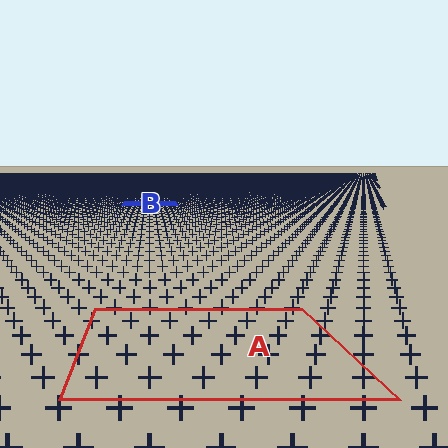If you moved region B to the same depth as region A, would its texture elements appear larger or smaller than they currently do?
They would appear larger. At a closer depth, the same texture elements are projected at a bigger on-screen size.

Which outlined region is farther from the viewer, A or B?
Region B is farther from the viewer — the texture elements inside it appear smaller and more densely packed.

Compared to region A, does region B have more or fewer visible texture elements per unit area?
Region B has more texture elements per unit area — they are packed more densely because it is farther away.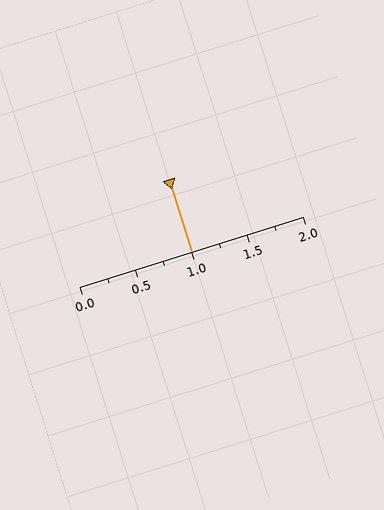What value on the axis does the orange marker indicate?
The marker indicates approximately 1.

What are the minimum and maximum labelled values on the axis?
The axis runs from 0.0 to 2.0.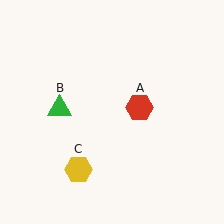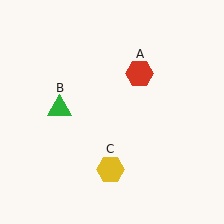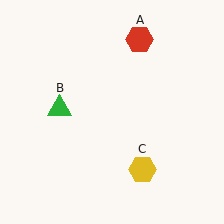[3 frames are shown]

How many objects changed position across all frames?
2 objects changed position: red hexagon (object A), yellow hexagon (object C).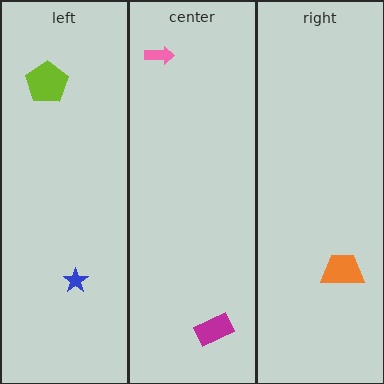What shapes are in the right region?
The orange trapezoid.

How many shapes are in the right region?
1.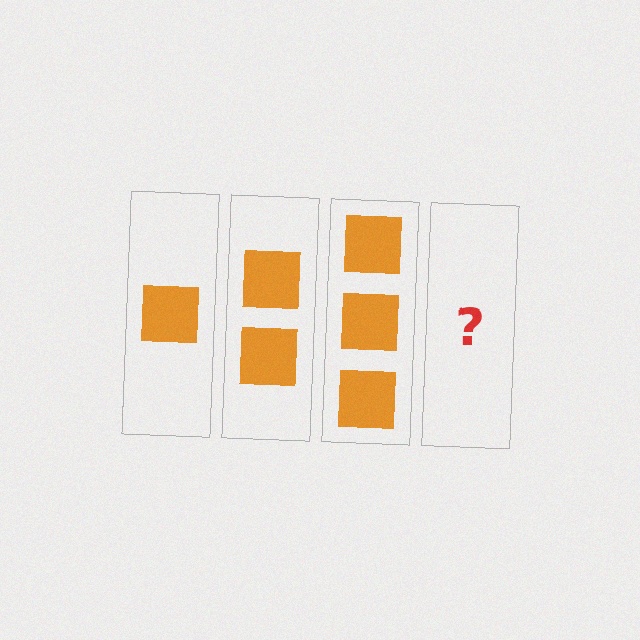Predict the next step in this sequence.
The next step is 4 squares.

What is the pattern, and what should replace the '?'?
The pattern is that each step adds one more square. The '?' should be 4 squares.